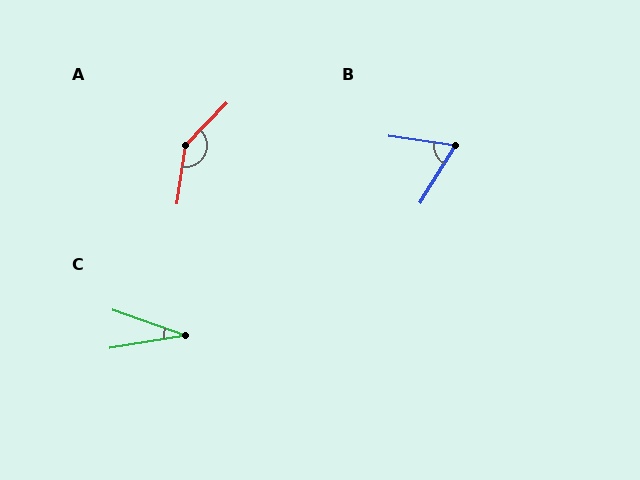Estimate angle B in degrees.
Approximately 66 degrees.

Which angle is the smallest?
C, at approximately 29 degrees.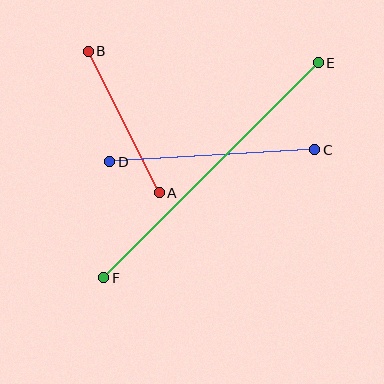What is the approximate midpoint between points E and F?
The midpoint is at approximately (211, 170) pixels.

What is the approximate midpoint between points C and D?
The midpoint is at approximately (212, 156) pixels.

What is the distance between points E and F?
The distance is approximately 304 pixels.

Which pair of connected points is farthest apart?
Points E and F are farthest apart.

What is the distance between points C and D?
The distance is approximately 205 pixels.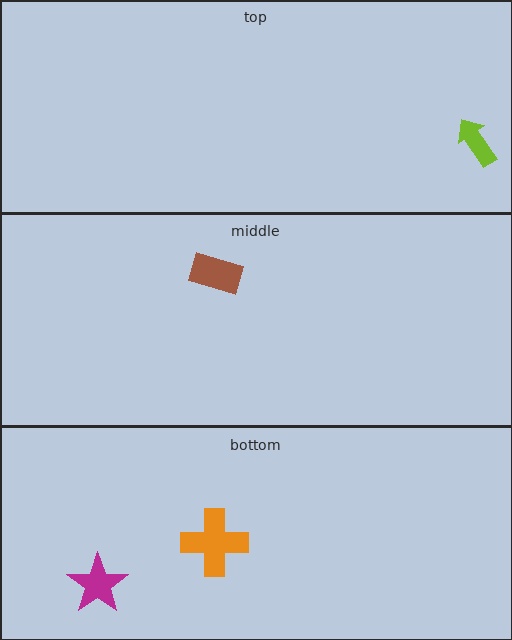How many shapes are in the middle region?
1.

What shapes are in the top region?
The lime arrow.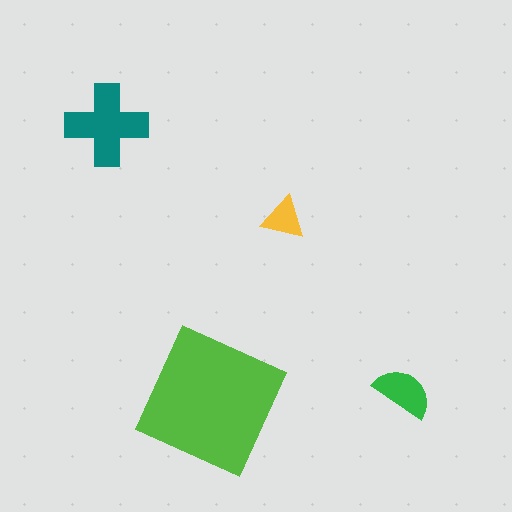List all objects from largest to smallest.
The lime square, the teal cross, the green semicircle, the yellow triangle.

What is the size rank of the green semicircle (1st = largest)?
3rd.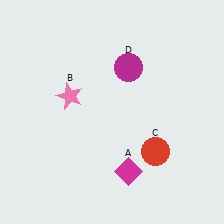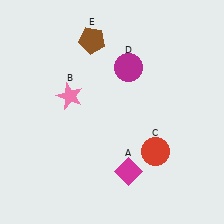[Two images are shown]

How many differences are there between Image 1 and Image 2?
There is 1 difference between the two images.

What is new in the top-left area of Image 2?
A brown pentagon (E) was added in the top-left area of Image 2.